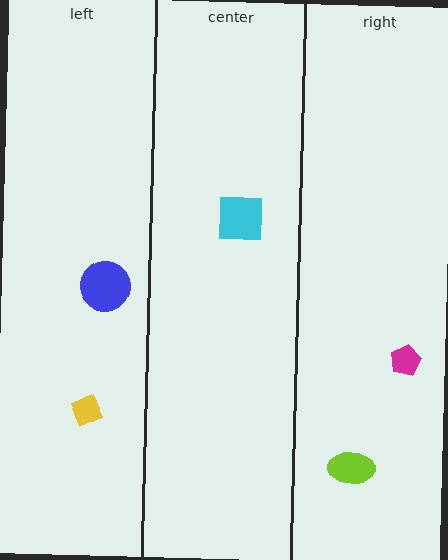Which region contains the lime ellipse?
The right region.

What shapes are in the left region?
The yellow diamond, the blue circle.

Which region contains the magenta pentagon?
The right region.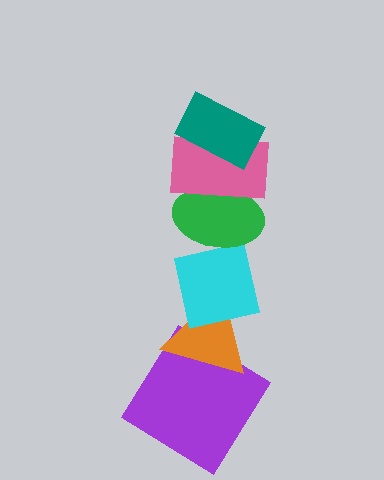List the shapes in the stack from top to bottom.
From top to bottom: the teal rectangle, the pink rectangle, the green ellipse, the cyan square, the orange triangle, the purple diamond.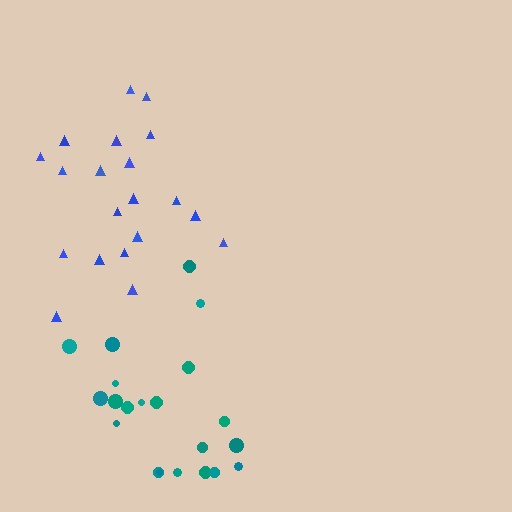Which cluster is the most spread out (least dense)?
Blue.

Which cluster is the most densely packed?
Teal.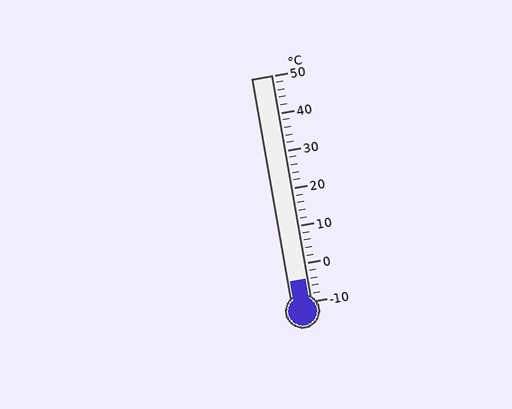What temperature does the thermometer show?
The thermometer shows approximately -4°C.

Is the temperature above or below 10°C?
The temperature is below 10°C.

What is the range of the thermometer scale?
The thermometer scale ranges from -10°C to 50°C.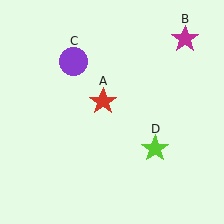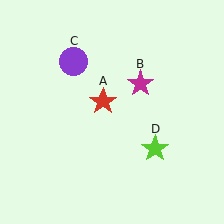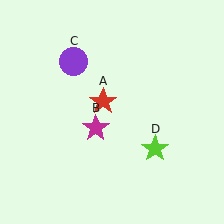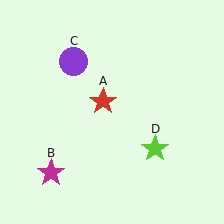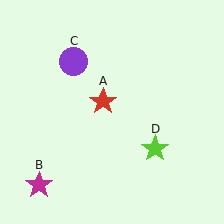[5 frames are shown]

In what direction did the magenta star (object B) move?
The magenta star (object B) moved down and to the left.